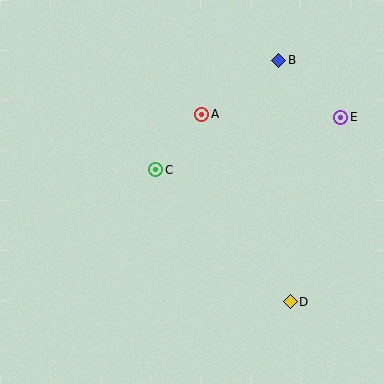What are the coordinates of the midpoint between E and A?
The midpoint between E and A is at (271, 115).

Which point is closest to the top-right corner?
Point B is closest to the top-right corner.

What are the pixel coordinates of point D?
Point D is at (290, 301).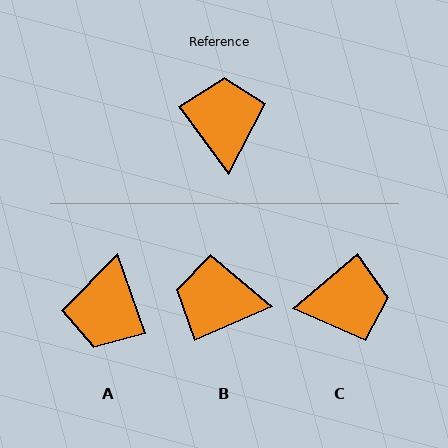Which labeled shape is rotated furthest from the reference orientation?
A, about 164 degrees away.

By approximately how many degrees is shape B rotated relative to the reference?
Approximately 78 degrees counter-clockwise.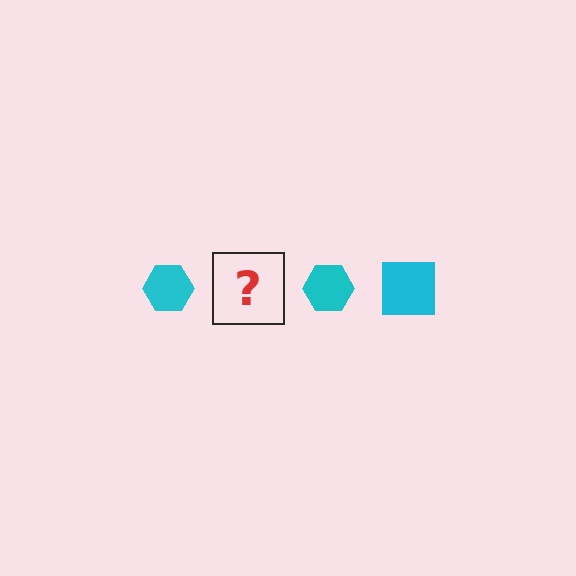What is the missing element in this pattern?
The missing element is a cyan square.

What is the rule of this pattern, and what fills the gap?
The rule is that the pattern cycles through hexagon, square shapes in cyan. The gap should be filled with a cyan square.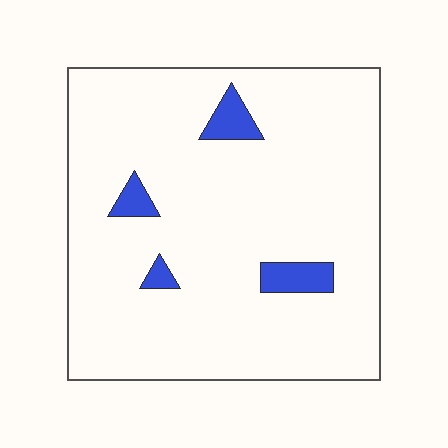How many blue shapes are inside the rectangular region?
4.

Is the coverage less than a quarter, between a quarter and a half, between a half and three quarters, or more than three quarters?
Less than a quarter.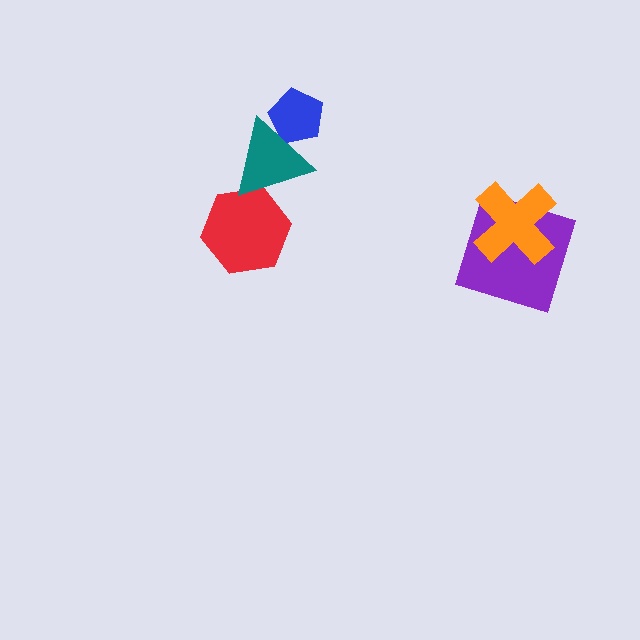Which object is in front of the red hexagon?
The teal triangle is in front of the red hexagon.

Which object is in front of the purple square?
The orange cross is in front of the purple square.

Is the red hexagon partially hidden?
Yes, it is partially covered by another shape.